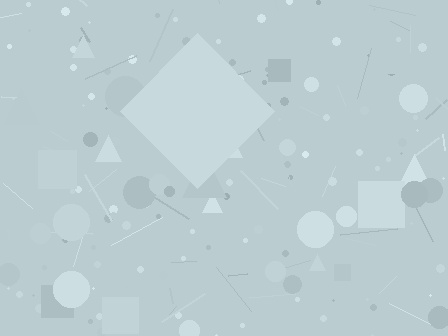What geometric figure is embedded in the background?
A diamond is embedded in the background.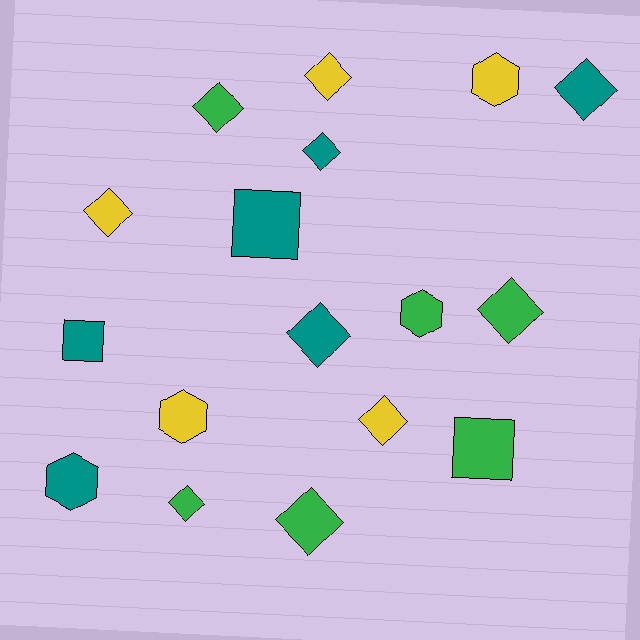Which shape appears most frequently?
Diamond, with 10 objects.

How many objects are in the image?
There are 17 objects.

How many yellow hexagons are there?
There are 2 yellow hexagons.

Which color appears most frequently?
Teal, with 6 objects.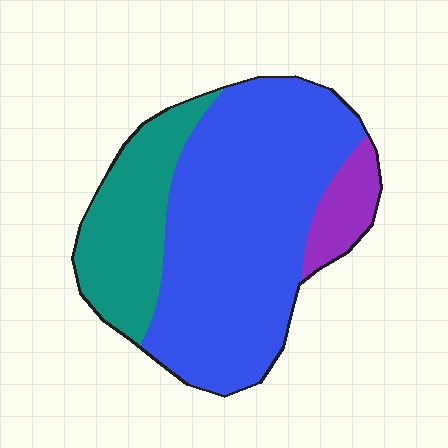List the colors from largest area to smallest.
From largest to smallest: blue, teal, purple.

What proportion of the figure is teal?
Teal takes up about one quarter (1/4) of the figure.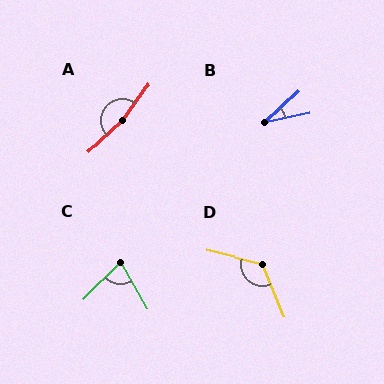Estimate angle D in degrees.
Approximately 127 degrees.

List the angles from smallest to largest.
B (31°), C (75°), D (127°), A (169°).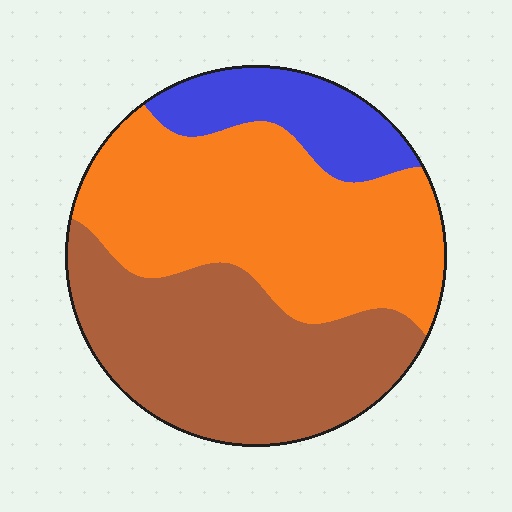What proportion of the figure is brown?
Brown takes up between a third and a half of the figure.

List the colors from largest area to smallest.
From largest to smallest: orange, brown, blue.